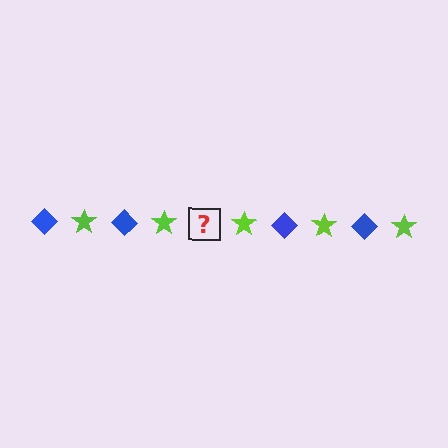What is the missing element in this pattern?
The missing element is a blue diamond.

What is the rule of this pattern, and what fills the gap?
The rule is that the pattern alternates between blue diamond and lime star. The gap should be filled with a blue diamond.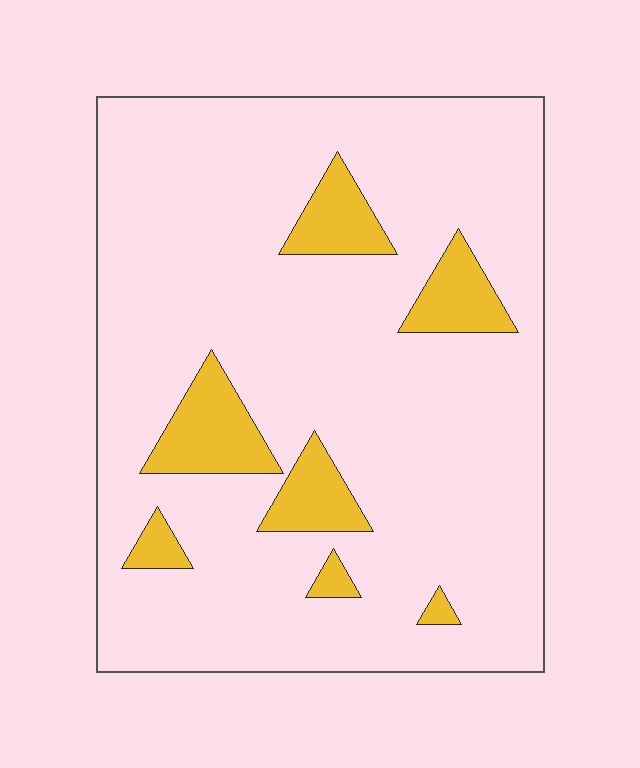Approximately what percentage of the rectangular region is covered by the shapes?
Approximately 15%.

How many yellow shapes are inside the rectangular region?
7.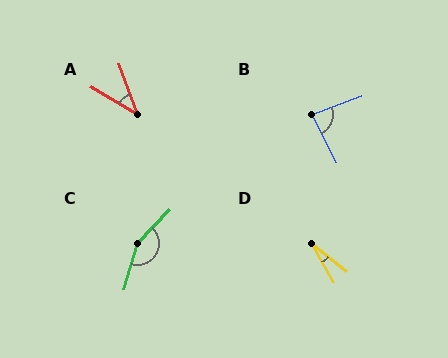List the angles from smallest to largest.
D (21°), A (39°), B (84°), C (152°).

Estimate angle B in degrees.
Approximately 84 degrees.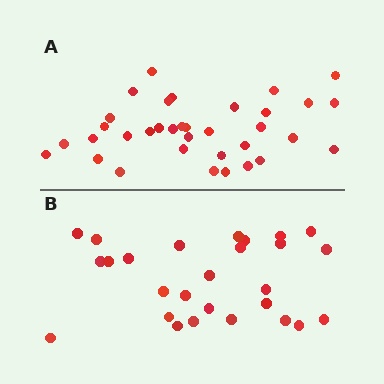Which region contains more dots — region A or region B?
Region A (the top region) has more dots.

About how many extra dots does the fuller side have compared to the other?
Region A has roughly 8 or so more dots than region B.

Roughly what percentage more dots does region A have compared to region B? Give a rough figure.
About 30% more.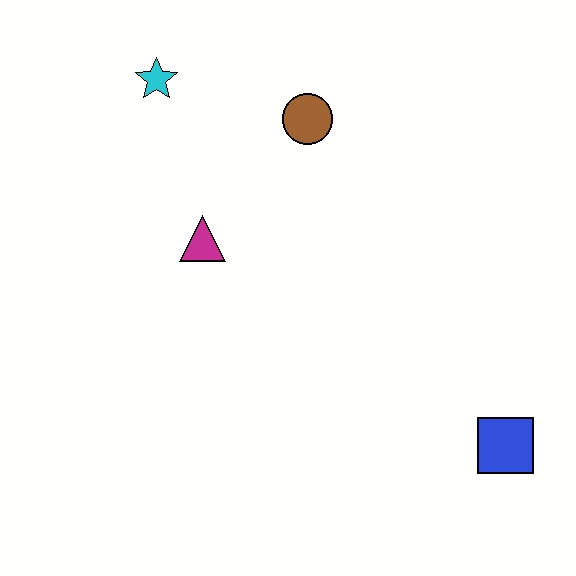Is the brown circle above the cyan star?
No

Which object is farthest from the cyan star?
The blue square is farthest from the cyan star.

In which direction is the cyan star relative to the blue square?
The cyan star is above the blue square.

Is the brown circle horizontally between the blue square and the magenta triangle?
Yes